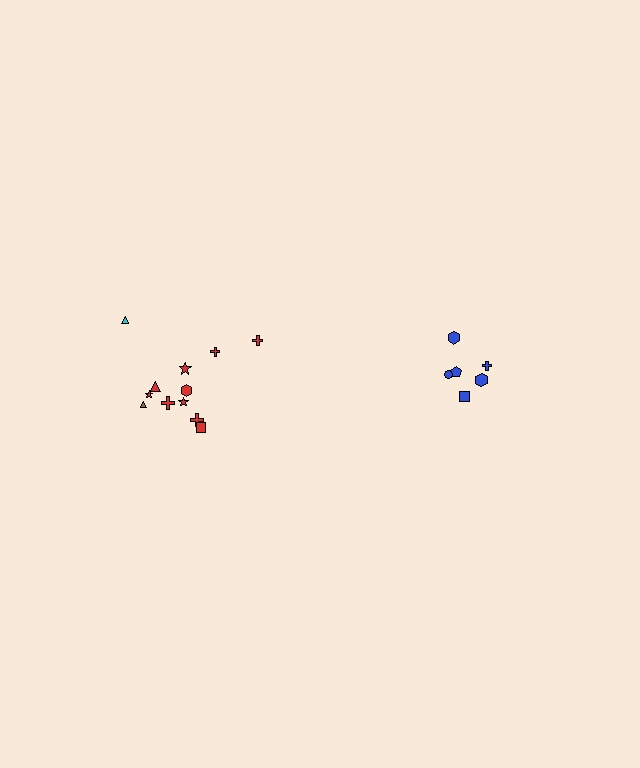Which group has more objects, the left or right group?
The left group.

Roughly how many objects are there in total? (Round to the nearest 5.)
Roughly 20 objects in total.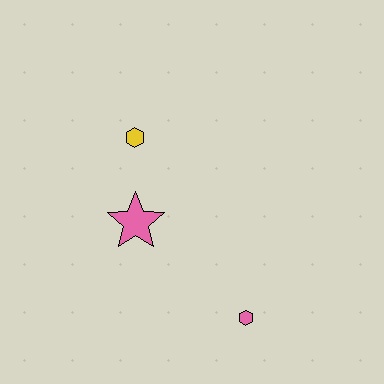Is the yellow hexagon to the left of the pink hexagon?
Yes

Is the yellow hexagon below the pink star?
No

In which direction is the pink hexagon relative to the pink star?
The pink hexagon is to the right of the pink star.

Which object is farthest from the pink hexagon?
The yellow hexagon is farthest from the pink hexagon.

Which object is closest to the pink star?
The yellow hexagon is closest to the pink star.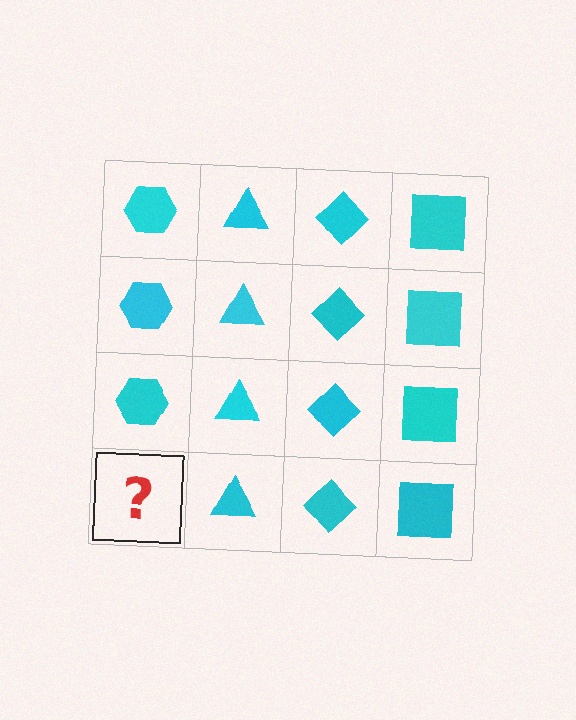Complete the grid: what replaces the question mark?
The question mark should be replaced with a cyan hexagon.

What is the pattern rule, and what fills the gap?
The rule is that each column has a consistent shape. The gap should be filled with a cyan hexagon.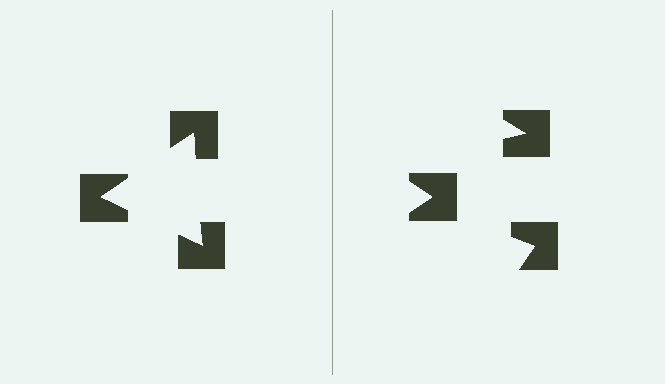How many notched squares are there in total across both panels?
6 — 3 on each side.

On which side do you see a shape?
An illusory triangle appears on the left side. On the right side the wedge cuts are rotated, so no coherent shape forms.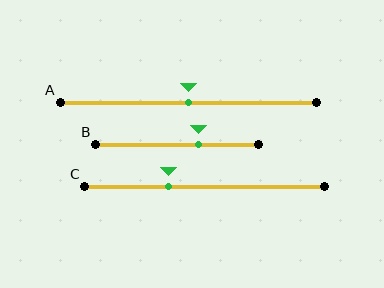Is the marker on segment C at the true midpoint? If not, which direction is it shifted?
No, the marker on segment C is shifted to the left by about 15% of the segment length.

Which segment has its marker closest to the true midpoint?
Segment A has its marker closest to the true midpoint.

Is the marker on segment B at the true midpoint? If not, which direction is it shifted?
No, the marker on segment B is shifted to the right by about 13% of the segment length.